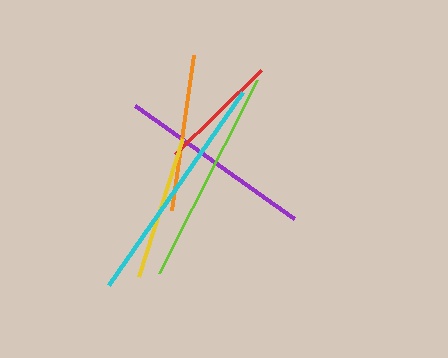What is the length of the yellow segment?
The yellow segment is approximately 145 pixels long.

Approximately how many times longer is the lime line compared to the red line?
The lime line is approximately 1.8 times the length of the red line.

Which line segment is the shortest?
The red line is the shortest at approximately 121 pixels.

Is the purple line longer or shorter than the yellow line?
The purple line is longer than the yellow line.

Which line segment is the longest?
The cyan line is the longest at approximately 235 pixels.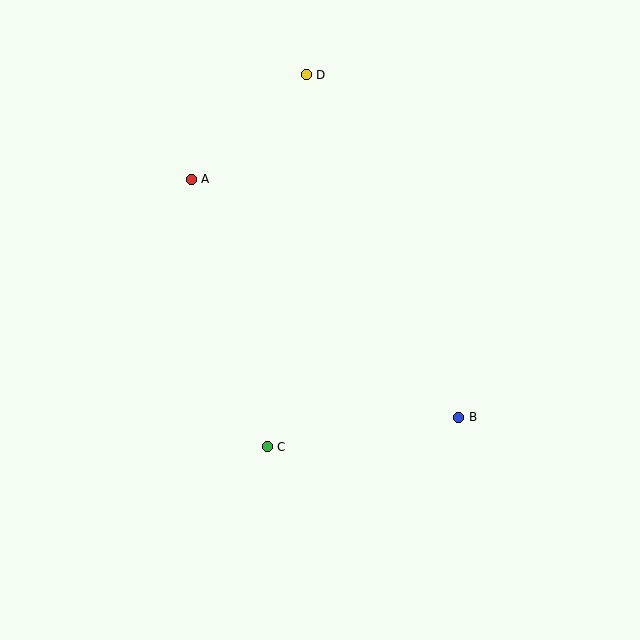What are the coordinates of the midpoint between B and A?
The midpoint between B and A is at (325, 298).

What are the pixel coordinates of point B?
Point B is at (459, 417).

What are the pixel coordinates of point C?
Point C is at (267, 447).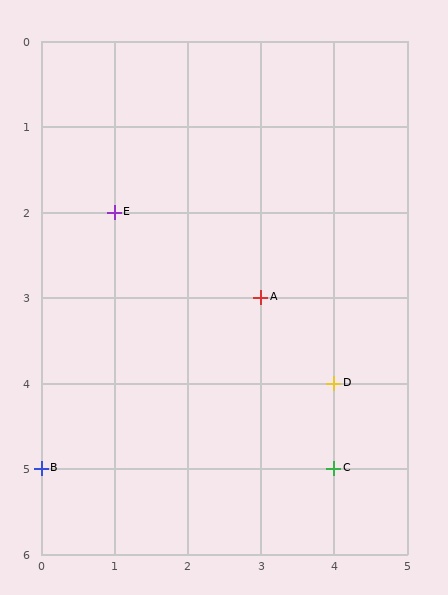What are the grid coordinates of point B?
Point B is at grid coordinates (0, 5).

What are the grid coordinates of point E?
Point E is at grid coordinates (1, 2).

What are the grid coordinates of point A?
Point A is at grid coordinates (3, 3).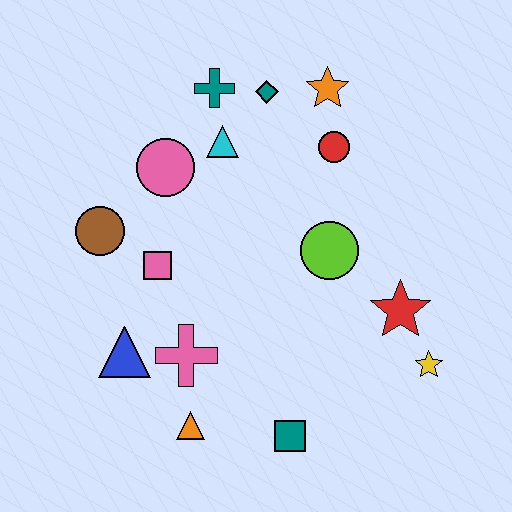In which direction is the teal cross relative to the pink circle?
The teal cross is above the pink circle.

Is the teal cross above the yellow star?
Yes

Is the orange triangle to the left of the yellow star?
Yes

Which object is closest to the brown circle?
The pink square is closest to the brown circle.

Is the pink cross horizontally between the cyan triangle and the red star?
No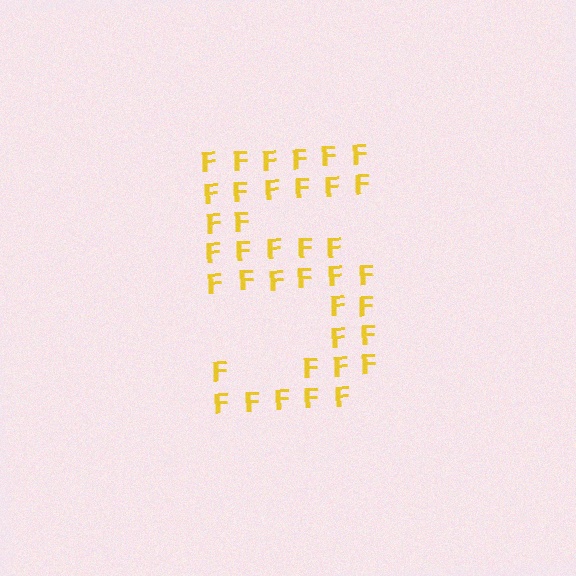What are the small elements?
The small elements are letter F's.